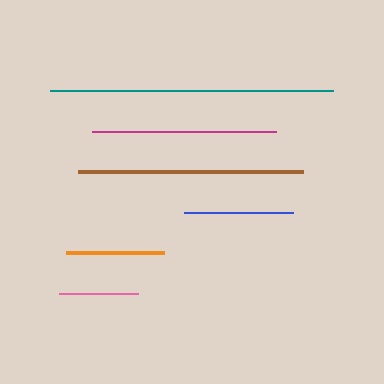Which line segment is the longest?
The teal line is the longest at approximately 282 pixels.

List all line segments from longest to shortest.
From longest to shortest: teal, brown, magenta, blue, orange, pink.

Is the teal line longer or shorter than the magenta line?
The teal line is longer than the magenta line.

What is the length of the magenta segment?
The magenta segment is approximately 184 pixels long.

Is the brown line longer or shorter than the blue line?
The brown line is longer than the blue line.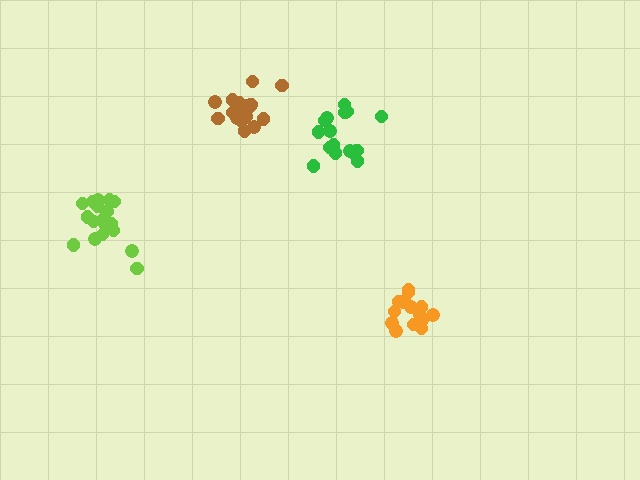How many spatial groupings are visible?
There are 4 spatial groupings.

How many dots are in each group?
Group 1: 18 dots, Group 2: 15 dots, Group 3: 18 dots, Group 4: 16 dots (67 total).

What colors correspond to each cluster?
The clusters are colored: lime, orange, brown, green.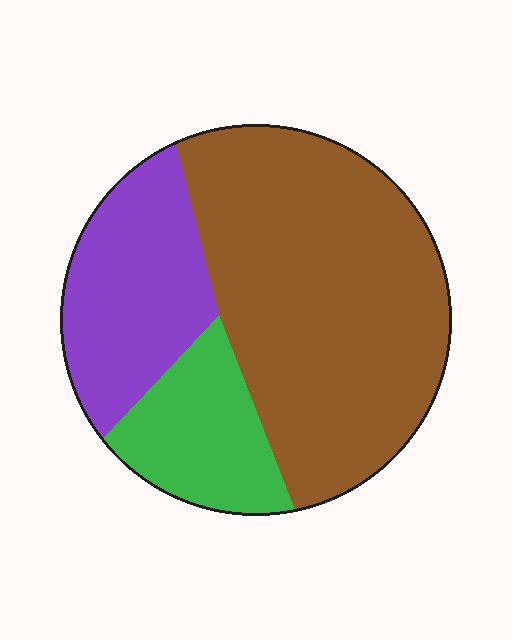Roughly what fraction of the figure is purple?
Purple covers about 25% of the figure.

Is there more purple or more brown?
Brown.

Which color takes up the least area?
Green, at roughly 15%.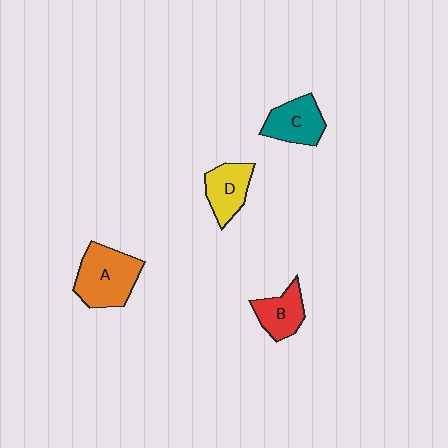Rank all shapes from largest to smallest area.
From largest to smallest: A (orange), C (teal), D (yellow), B (red).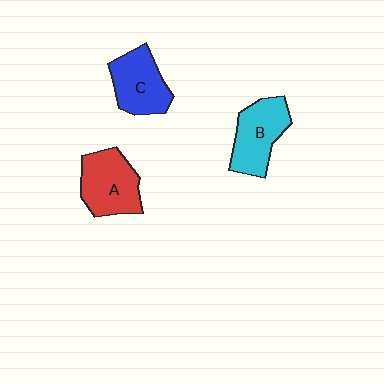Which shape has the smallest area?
Shape C (blue).